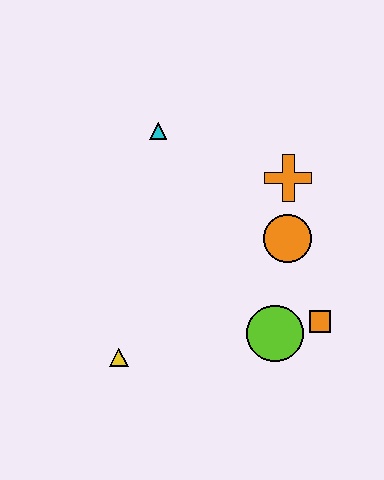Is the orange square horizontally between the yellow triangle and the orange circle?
No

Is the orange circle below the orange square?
No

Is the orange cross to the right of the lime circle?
Yes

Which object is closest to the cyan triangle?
The orange cross is closest to the cyan triangle.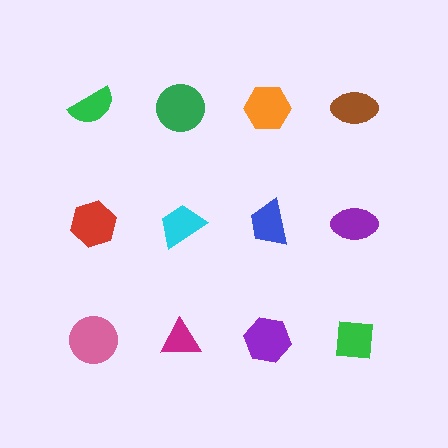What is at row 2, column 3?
A blue trapezoid.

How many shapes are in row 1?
4 shapes.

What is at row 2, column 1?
A red hexagon.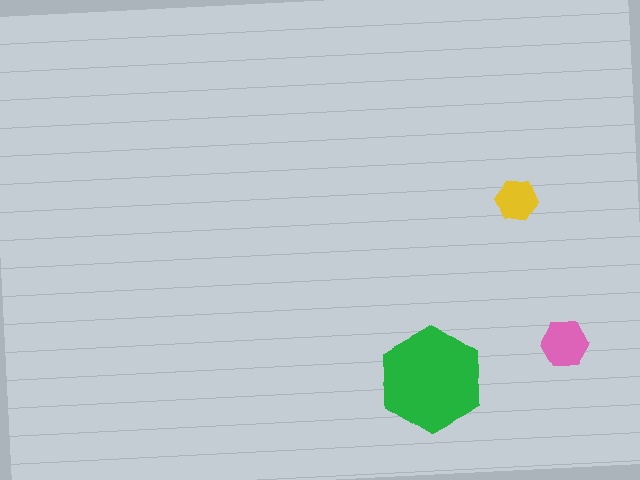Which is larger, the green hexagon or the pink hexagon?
The green one.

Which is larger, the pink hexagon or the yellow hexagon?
The pink one.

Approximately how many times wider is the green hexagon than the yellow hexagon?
About 2.5 times wider.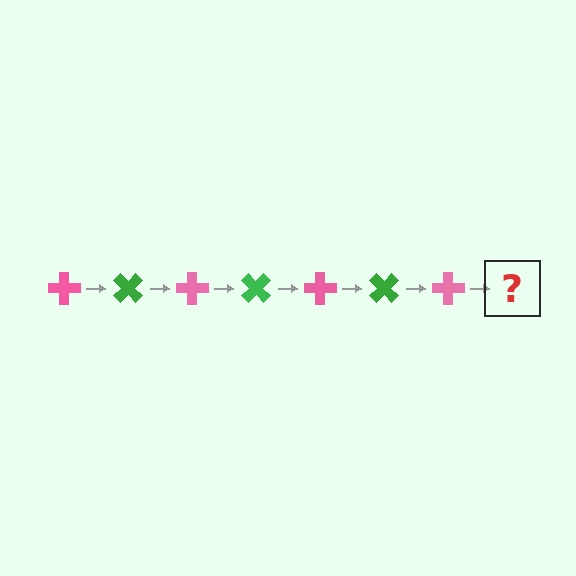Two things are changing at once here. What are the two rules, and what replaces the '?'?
The two rules are that it rotates 45 degrees each step and the color cycles through pink and green. The '?' should be a green cross, rotated 315 degrees from the start.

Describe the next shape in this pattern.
It should be a green cross, rotated 315 degrees from the start.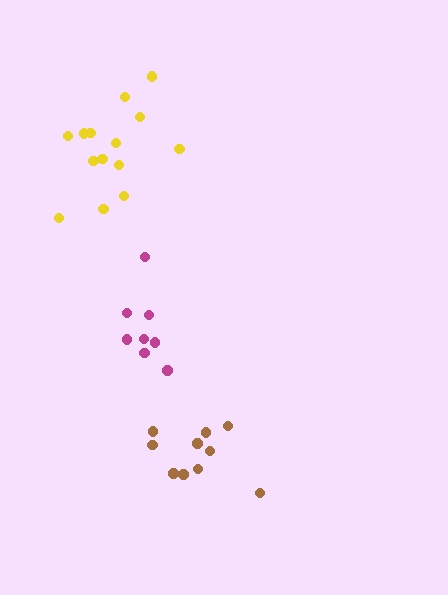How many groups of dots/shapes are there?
There are 3 groups.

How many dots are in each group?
Group 1: 8 dots, Group 2: 10 dots, Group 3: 14 dots (32 total).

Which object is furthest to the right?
The brown cluster is rightmost.